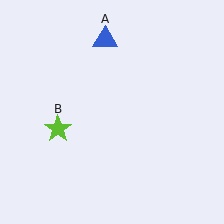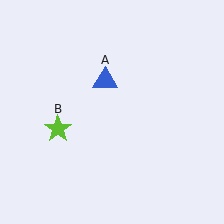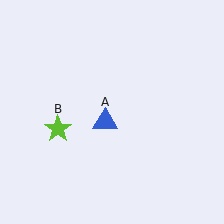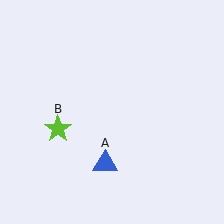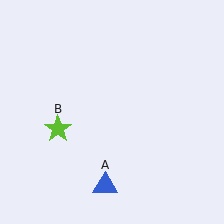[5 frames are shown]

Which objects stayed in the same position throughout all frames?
Lime star (object B) remained stationary.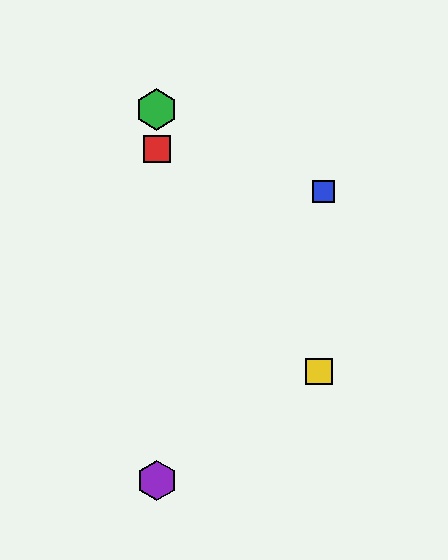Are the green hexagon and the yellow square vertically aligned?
No, the green hexagon is at x≈157 and the yellow square is at x≈319.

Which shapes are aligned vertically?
The red square, the green hexagon, the purple hexagon are aligned vertically.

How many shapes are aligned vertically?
3 shapes (the red square, the green hexagon, the purple hexagon) are aligned vertically.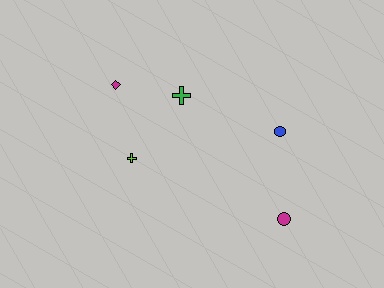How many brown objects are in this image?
There are no brown objects.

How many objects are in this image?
There are 5 objects.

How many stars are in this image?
There are no stars.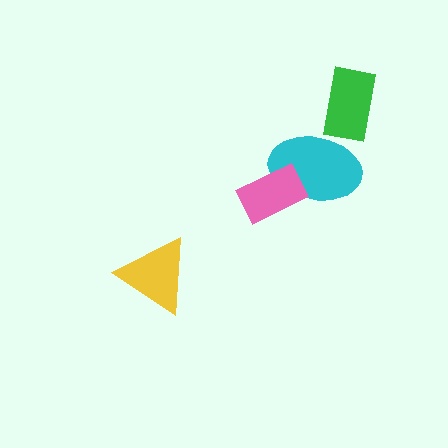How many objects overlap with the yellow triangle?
0 objects overlap with the yellow triangle.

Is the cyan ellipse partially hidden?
Yes, it is partially covered by another shape.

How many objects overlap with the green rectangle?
1 object overlaps with the green rectangle.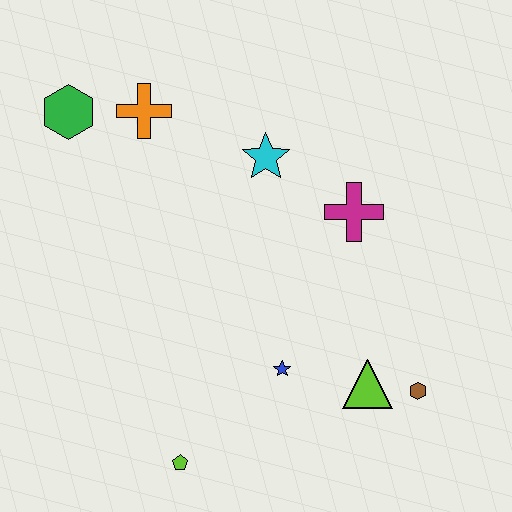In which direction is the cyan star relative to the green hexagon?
The cyan star is to the right of the green hexagon.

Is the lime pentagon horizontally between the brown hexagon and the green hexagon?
Yes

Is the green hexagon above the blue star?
Yes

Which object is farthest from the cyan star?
The lime pentagon is farthest from the cyan star.